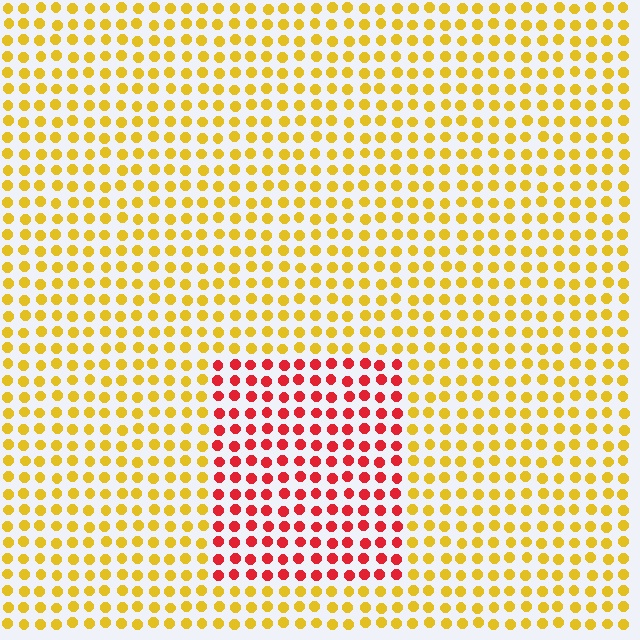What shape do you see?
I see a rectangle.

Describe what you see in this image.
The image is filled with small yellow elements in a uniform arrangement. A rectangle-shaped region is visible where the elements are tinted to a slightly different hue, forming a subtle color boundary.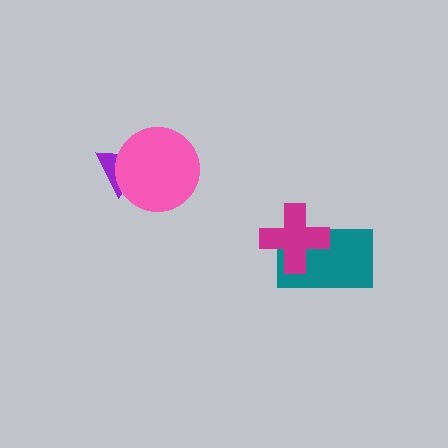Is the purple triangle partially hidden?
Yes, it is partially covered by another shape.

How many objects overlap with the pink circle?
1 object overlaps with the pink circle.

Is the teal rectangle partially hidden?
Yes, it is partially covered by another shape.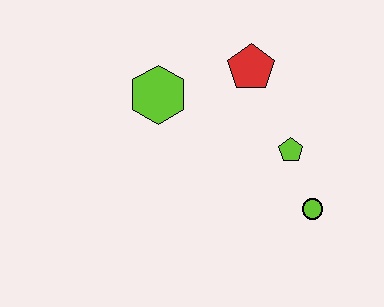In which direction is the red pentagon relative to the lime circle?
The red pentagon is above the lime circle.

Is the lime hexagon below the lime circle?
No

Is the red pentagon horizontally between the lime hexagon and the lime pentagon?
Yes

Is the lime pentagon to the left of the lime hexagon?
No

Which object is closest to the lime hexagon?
The red pentagon is closest to the lime hexagon.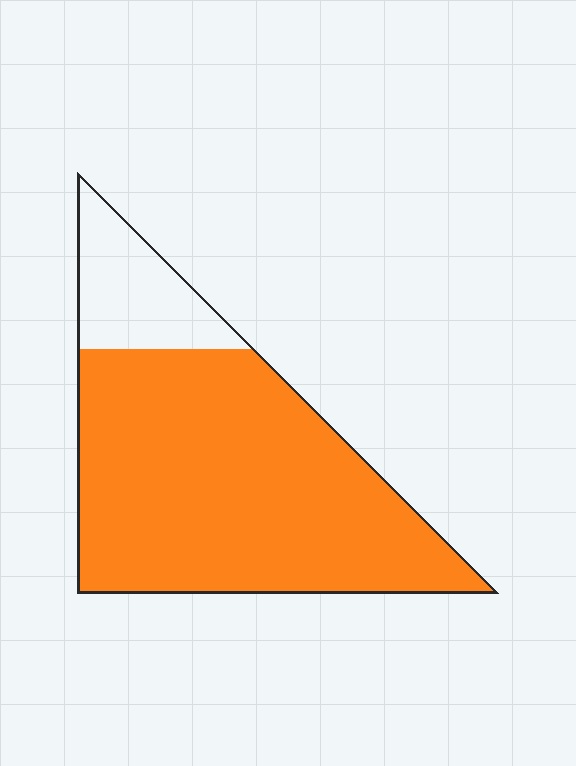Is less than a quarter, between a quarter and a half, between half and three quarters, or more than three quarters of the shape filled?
More than three quarters.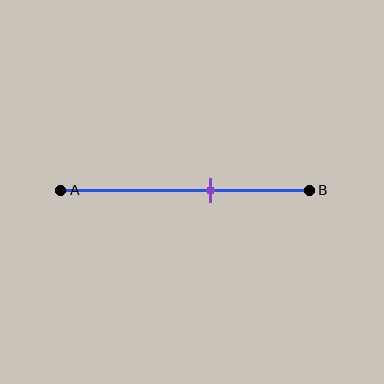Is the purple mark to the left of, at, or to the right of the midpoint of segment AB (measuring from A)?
The purple mark is to the right of the midpoint of segment AB.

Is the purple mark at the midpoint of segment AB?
No, the mark is at about 60% from A, not at the 50% midpoint.